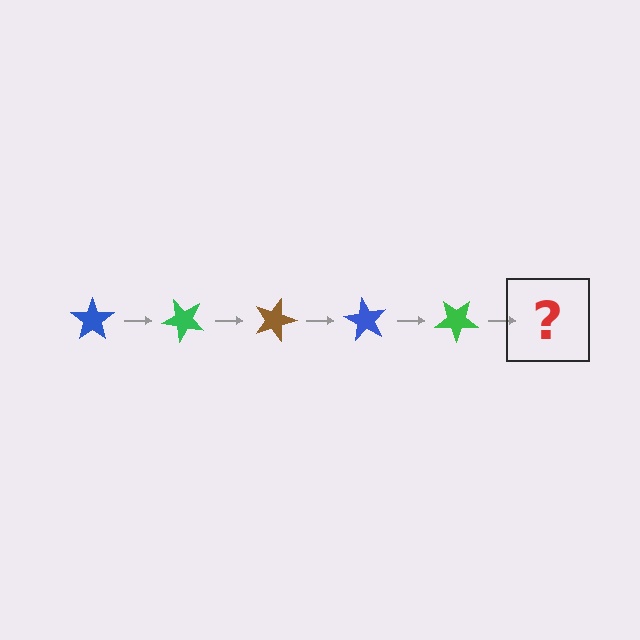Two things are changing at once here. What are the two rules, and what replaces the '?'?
The two rules are that it rotates 45 degrees each step and the color cycles through blue, green, and brown. The '?' should be a brown star, rotated 225 degrees from the start.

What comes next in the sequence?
The next element should be a brown star, rotated 225 degrees from the start.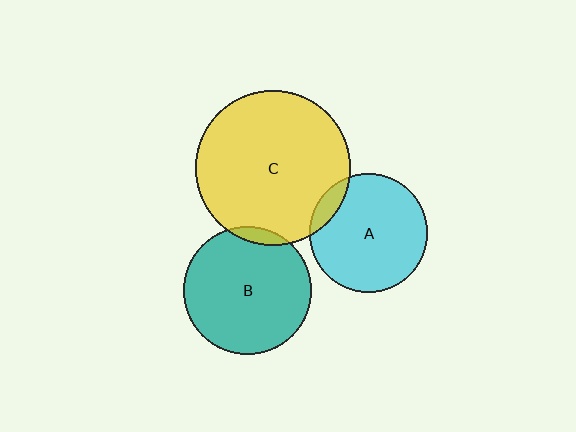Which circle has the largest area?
Circle C (yellow).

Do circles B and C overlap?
Yes.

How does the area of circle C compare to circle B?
Approximately 1.5 times.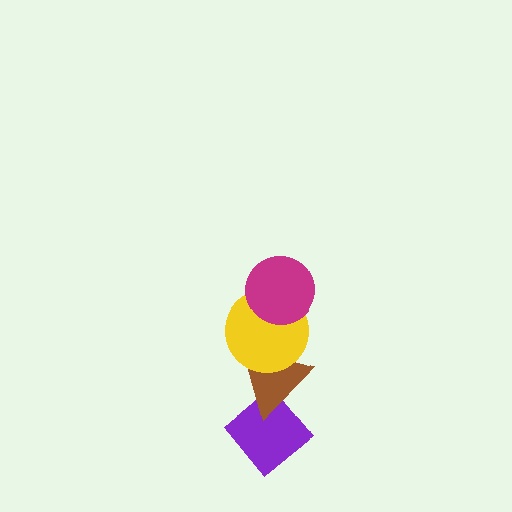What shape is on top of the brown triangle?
The yellow circle is on top of the brown triangle.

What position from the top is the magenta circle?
The magenta circle is 1st from the top.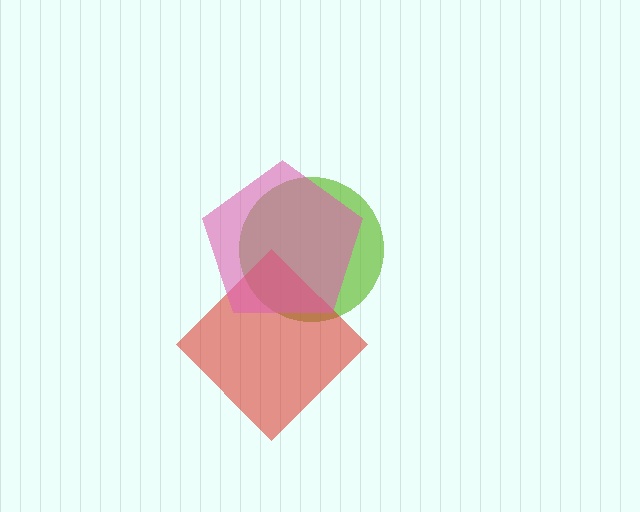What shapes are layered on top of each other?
The layered shapes are: a lime circle, a red diamond, a pink pentagon.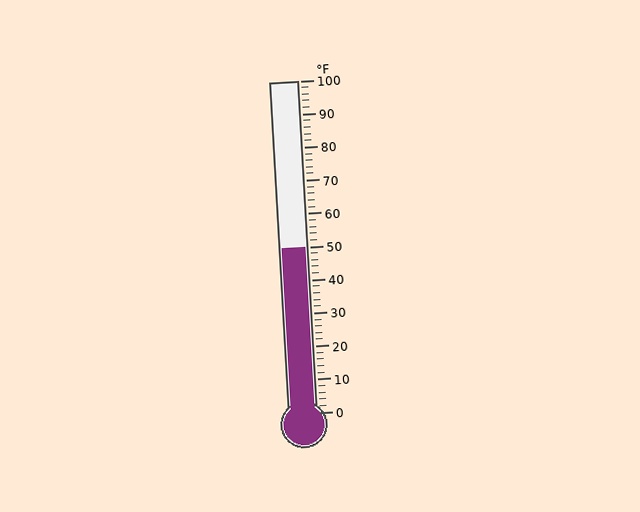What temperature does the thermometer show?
The thermometer shows approximately 50°F.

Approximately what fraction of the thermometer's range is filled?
The thermometer is filled to approximately 50% of its range.